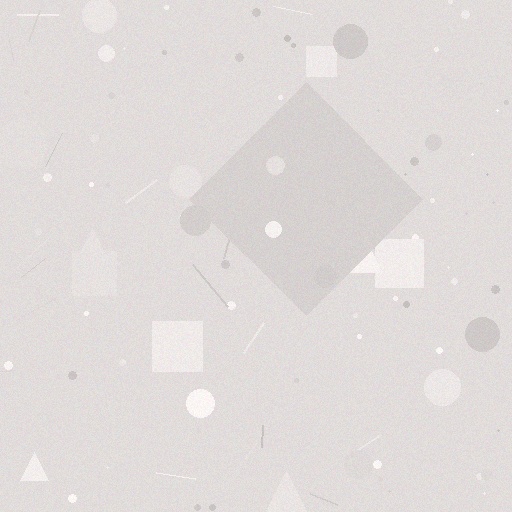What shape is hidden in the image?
A diamond is hidden in the image.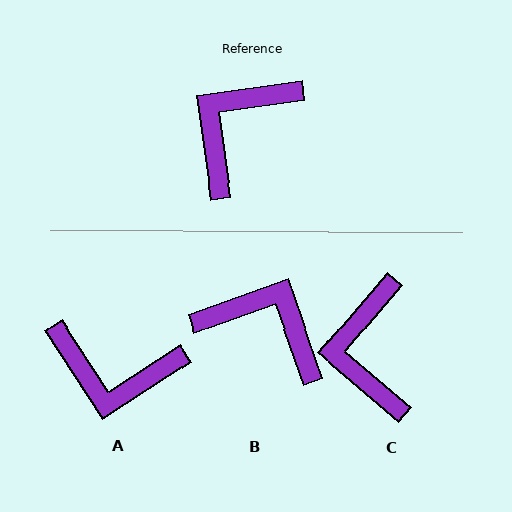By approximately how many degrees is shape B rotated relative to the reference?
Approximately 79 degrees clockwise.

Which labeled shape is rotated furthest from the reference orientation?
A, about 115 degrees away.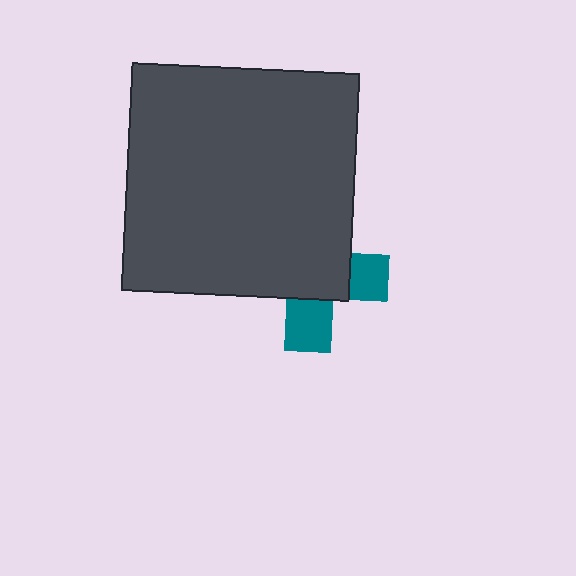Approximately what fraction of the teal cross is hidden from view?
Roughly 66% of the teal cross is hidden behind the dark gray square.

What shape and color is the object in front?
The object in front is a dark gray square.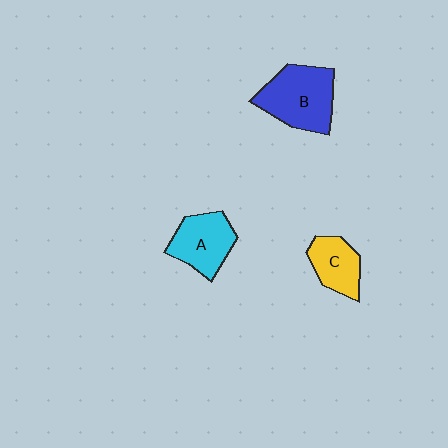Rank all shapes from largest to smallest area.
From largest to smallest: B (blue), A (cyan), C (yellow).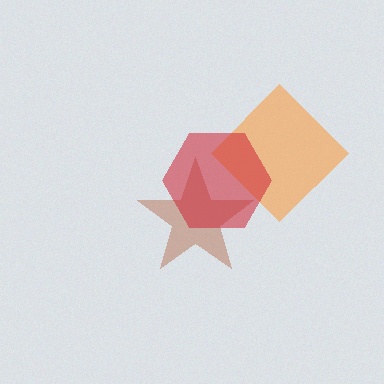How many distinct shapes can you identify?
There are 3 distinct shapes: an orange diamond, a brown star, a red hexagon.